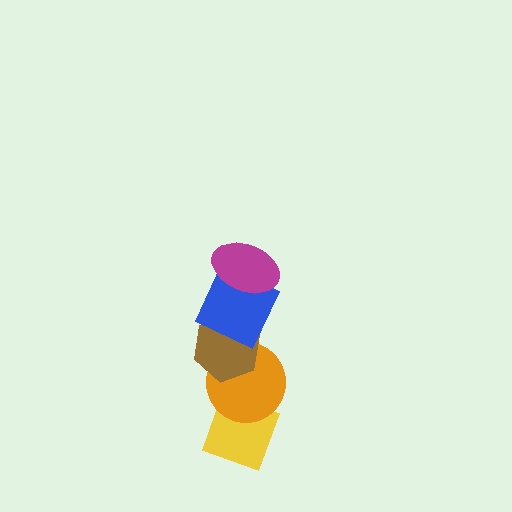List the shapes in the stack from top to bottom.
From top to bottom: the magenta ellipse, the blue square, the brown hexagon, the orange circle, the yellow diamond.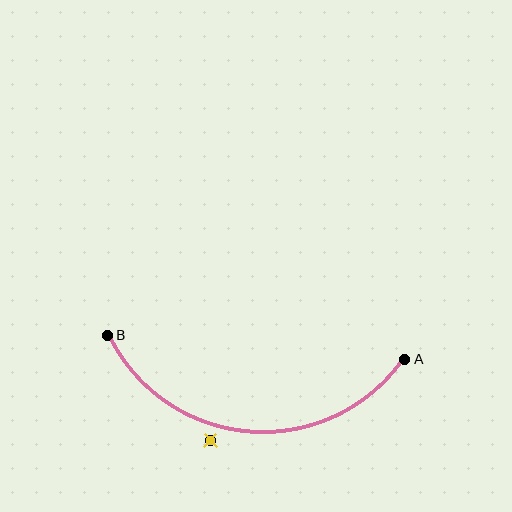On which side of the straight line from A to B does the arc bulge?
The arc bulges below the straight line connecting A and B.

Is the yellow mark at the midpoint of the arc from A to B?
No — the yellow mark does not lie on the arc at all. It sits slightly outside the curve.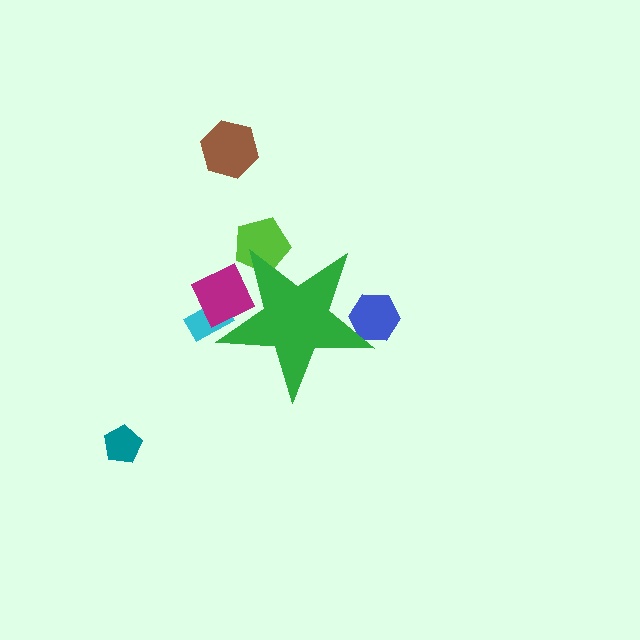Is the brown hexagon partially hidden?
No, the brown hexagon is fully visible.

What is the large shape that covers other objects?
A green star.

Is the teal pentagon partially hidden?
No, the teal pentagon is fully visible.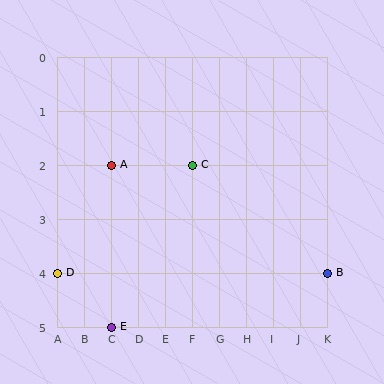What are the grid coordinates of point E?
Point E is at grid coordinates (C, 5).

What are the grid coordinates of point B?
Point B is at grid coordinates (K, 4).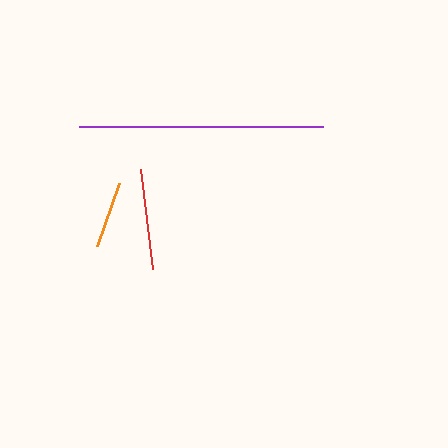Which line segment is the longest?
The purple line is the longest at approximately 244 pixels.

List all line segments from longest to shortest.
From longest to shortest: purple, red, orange.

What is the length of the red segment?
The red segment is approximately 101 pixels long.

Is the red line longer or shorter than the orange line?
The red line is longer than the orange line.